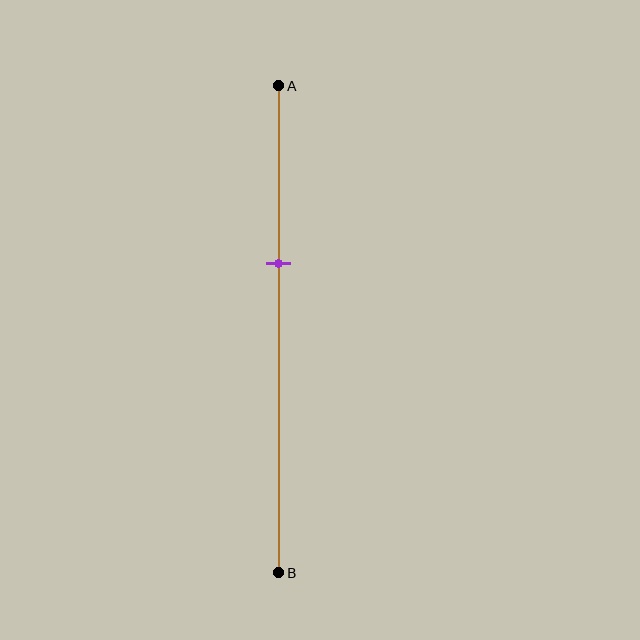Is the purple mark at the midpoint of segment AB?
No, the mark is at about 35% from A, not at the 50% midpoint.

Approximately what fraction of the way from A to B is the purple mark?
The purple mark is approximately 35% of the way from A to B.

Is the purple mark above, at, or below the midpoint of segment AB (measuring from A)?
The purple mark is above the midpoint of segment AB.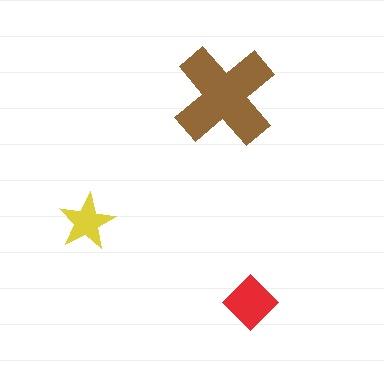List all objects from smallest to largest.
The yellow star, the red diamond, the brown cross.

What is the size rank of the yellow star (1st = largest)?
3rd.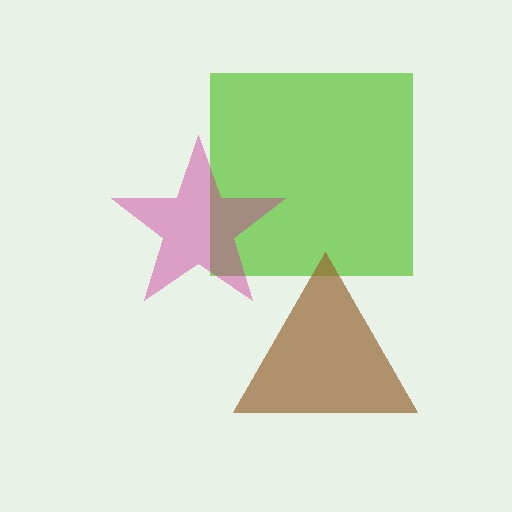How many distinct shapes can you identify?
There are 3 distinct shapes: a lime square, a magenta star, a brown triangle.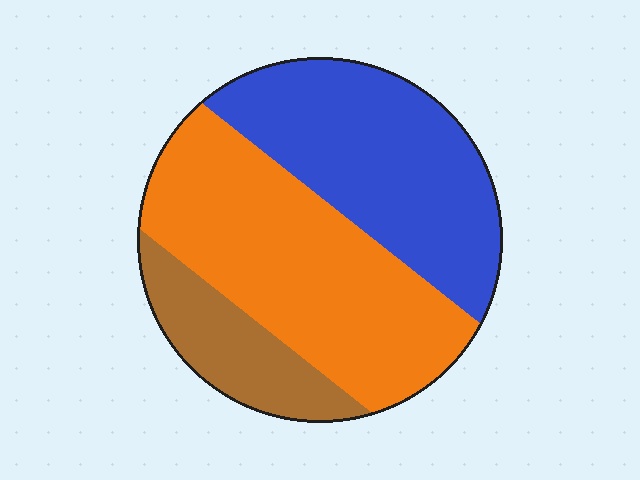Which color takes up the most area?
Orange, at roughly 45%.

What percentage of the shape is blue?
Blue takes up between a quarter and a half of the shape.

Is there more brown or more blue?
Blue.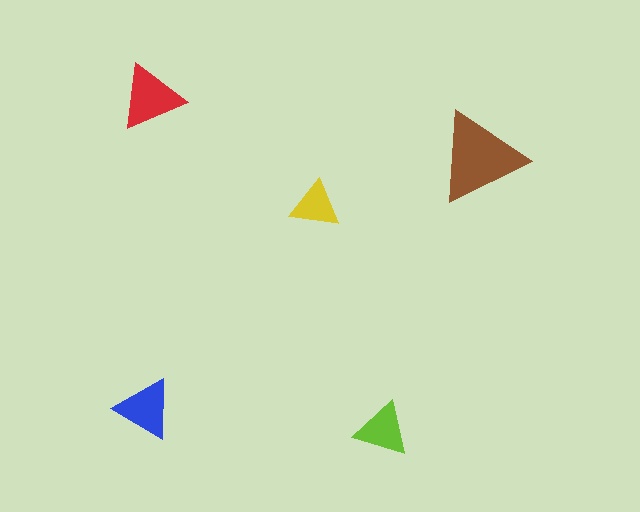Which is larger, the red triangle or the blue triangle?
The red one.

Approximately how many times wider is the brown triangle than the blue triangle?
About 1.5 times wider.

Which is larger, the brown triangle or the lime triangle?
The brown one.